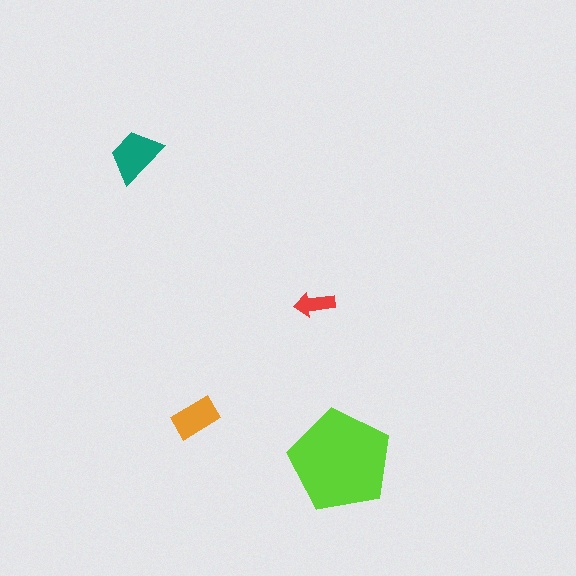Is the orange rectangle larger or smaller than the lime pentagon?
Smaller.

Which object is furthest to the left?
The teal trapezoid is leftmost.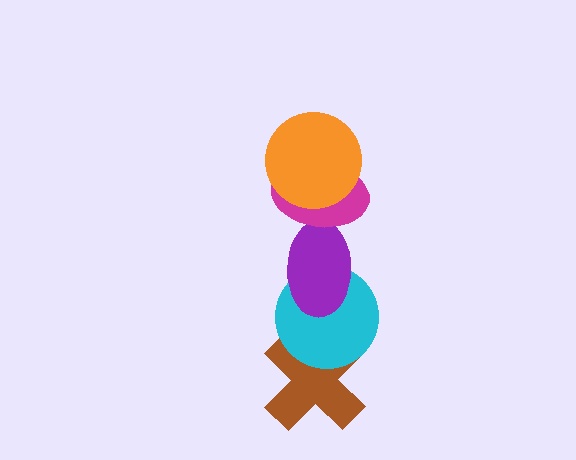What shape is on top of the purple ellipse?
The magenta ellipse is on top of the purple ellipse.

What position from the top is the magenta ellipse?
The magenta ellipse is 2nd from the top.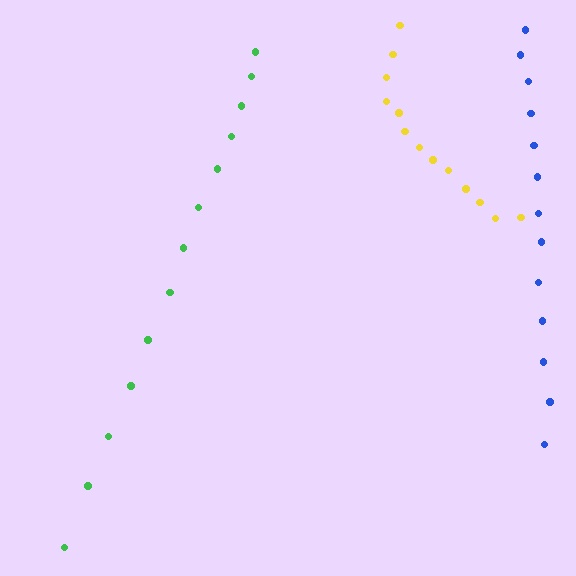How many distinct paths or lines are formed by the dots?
There are 3 distinct paths.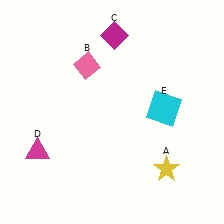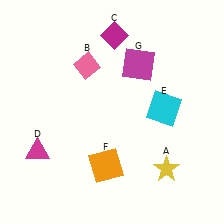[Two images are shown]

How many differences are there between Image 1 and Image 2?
There are 2 differences between the two images.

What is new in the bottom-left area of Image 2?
An orange square (F) was added in the bottom-left area of Image 2.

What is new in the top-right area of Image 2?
A magenta square (G) was added in the top-right area of Image 2.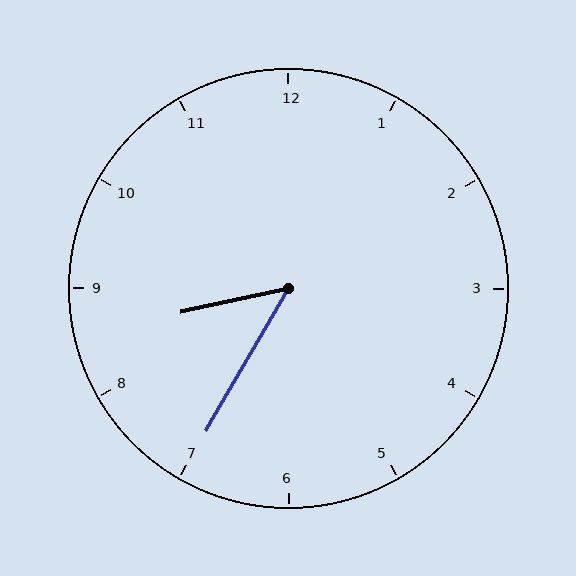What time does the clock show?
8:35.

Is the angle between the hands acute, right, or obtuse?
It is acute.